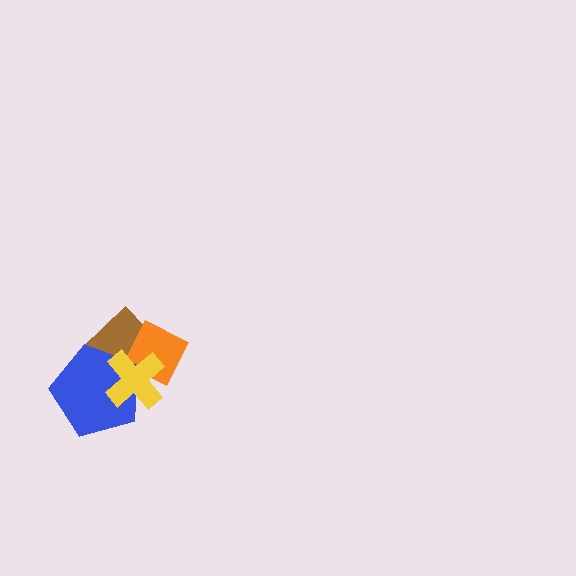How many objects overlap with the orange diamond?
3 objects overlap with the orange diamond.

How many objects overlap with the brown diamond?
3 objects overlap with the brown diamond.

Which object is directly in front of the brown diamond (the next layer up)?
The orange diamond is directly in front of the brown diamond.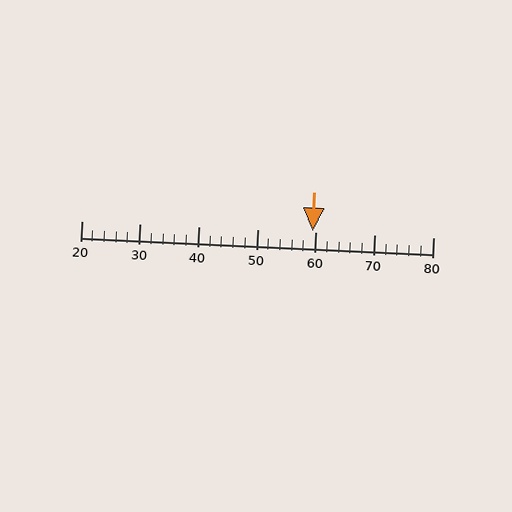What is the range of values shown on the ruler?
The ruler shows values from 20 to 80.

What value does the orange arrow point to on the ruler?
The orange arrow points to approximately 59.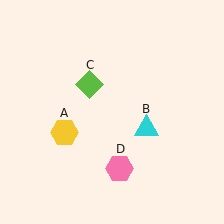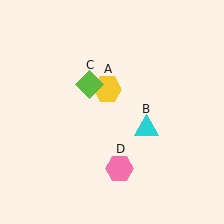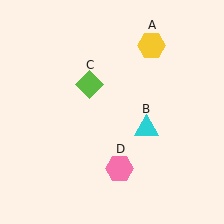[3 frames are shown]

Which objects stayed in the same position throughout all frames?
Cyan triangle (object B) and lime diamond (object C) and pink hexagon (object D) remained stationary.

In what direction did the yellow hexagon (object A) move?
The yellow hexagon (object A) moved up and to the right.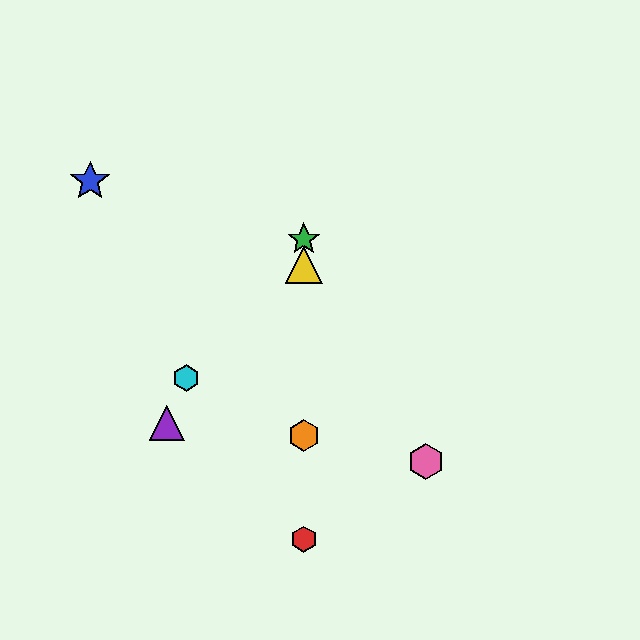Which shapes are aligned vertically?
The red hexagon, the green star, the yellow triangle, the orange hexagon are aligned vertically.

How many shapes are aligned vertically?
4 shapes (the red hexagon, the green star, the yellow triangle, the orange hexagon) are aligned vertically.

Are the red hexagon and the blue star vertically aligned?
No, the red hexagon is at x≈304 and the blue star is at x≈90.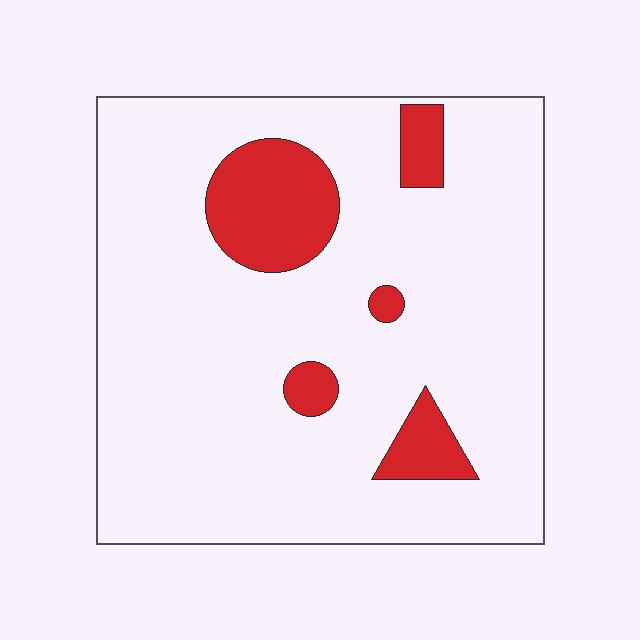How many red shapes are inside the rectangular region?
5.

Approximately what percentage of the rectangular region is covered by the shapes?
Approximately 15%.